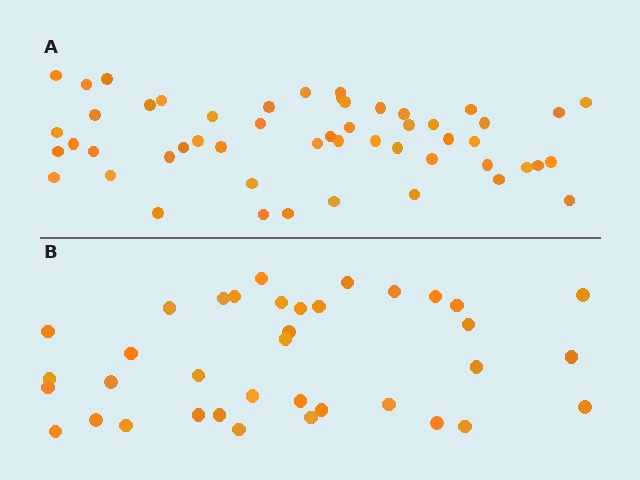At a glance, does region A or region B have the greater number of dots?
Region A (the top region) has more dots.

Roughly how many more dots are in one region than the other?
Region A has approximately 15 more dots than region B.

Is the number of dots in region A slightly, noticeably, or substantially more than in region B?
Region A has noticeably more, but not dramatically so. The ratio is roughly 1.4 to 1.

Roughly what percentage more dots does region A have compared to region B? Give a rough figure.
About 40% more.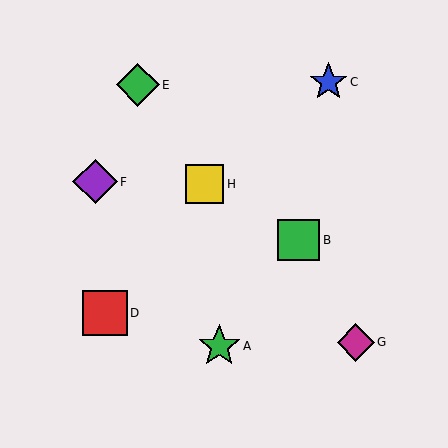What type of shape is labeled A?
Shape A is a green star.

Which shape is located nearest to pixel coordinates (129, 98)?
The green diamond (labeled E) at (138, 85) is nearest to that location.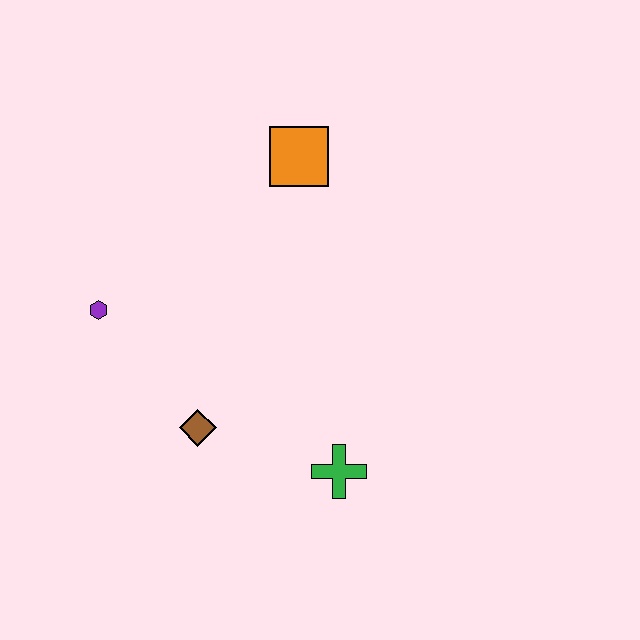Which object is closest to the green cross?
The brown diamond is closest to the green cross.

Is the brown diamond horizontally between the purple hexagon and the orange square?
Yes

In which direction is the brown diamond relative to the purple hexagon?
The brown diamond is below the purple hexagon.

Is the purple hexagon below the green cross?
No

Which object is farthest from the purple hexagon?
The green cross is farthest from the purple hexagon.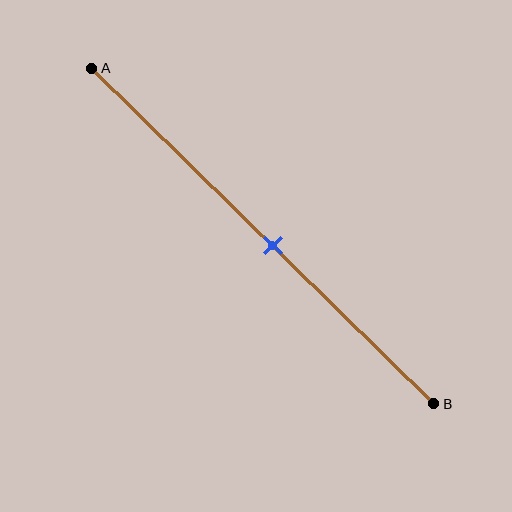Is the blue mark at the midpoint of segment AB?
Yes, the mark is approximately at the midpoint.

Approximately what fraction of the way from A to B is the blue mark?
The blue mark is approximately 55% of the way from A to B.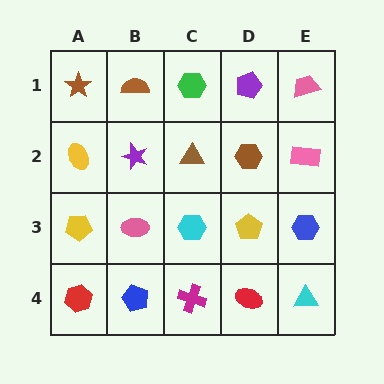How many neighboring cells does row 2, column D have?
4.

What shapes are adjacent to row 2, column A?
A brown star (row 1, column A), a yellow pentagon (row 3, column A), a purple star (row 2, column B).